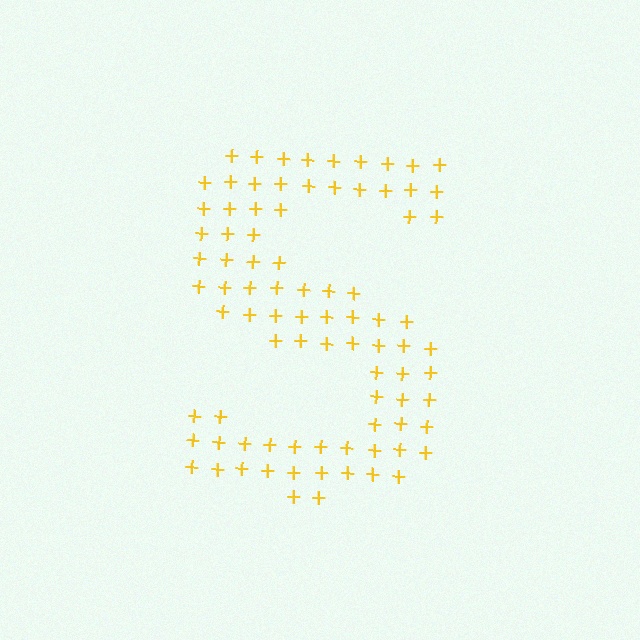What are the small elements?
The small elements are plus signs.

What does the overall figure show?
The overall figure shows the letter S.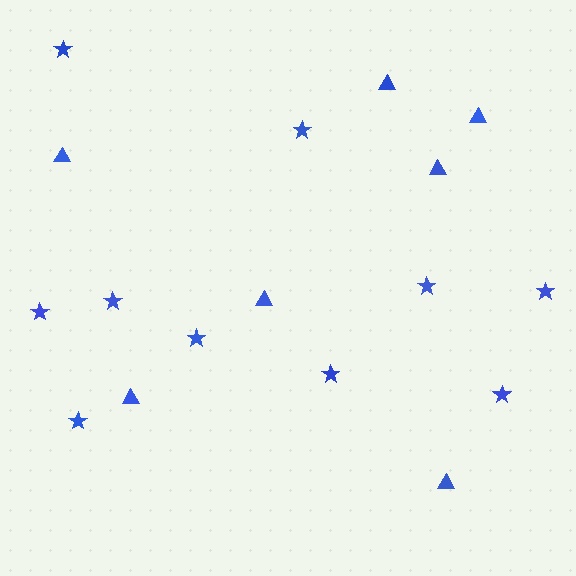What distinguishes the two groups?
There are 2 groups: one group of stars (10) and one group of triangles (7).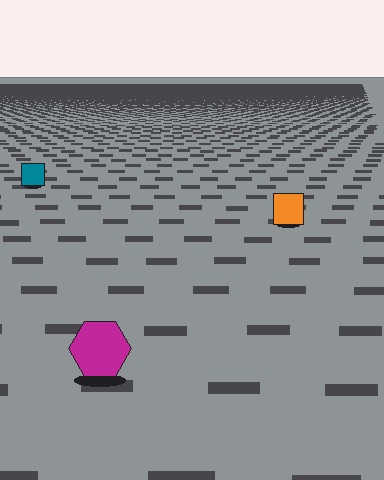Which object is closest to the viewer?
The magenta hexagon is closest. The texture marks near it are larger and more spread out.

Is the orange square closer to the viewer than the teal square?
Yes. The orange square is closer — you can tell from the texture gradient: the ground texture is coarser near it.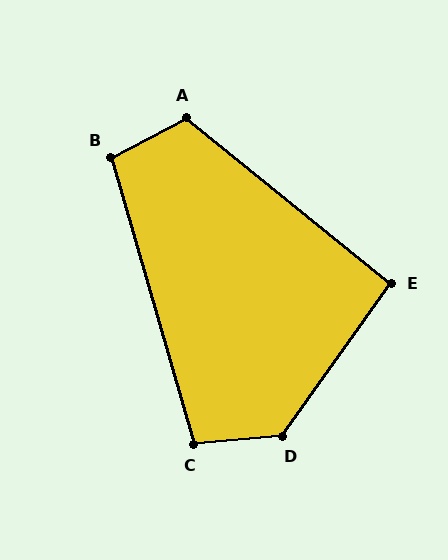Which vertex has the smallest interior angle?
E, at approximately 94 degrees.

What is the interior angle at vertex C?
Approximately 101 degrees (obtuse).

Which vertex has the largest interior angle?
D, at approximately 130 degrees.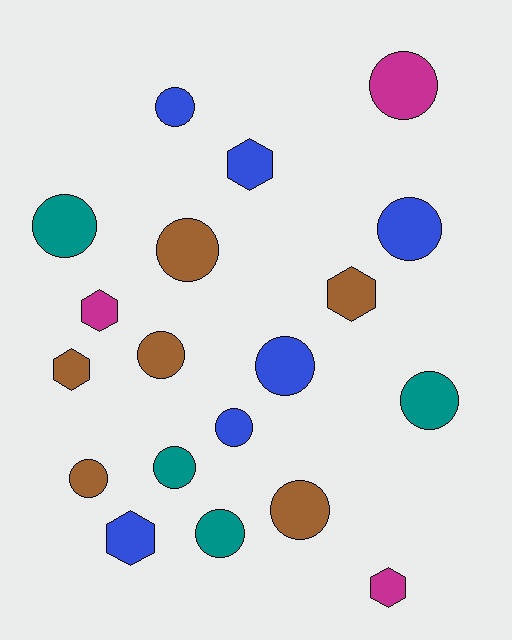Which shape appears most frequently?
Circle, with 13 objects.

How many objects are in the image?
There are 19 objects.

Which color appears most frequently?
Blue, with 6 objects.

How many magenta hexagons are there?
There are 2 magenta hexagons.